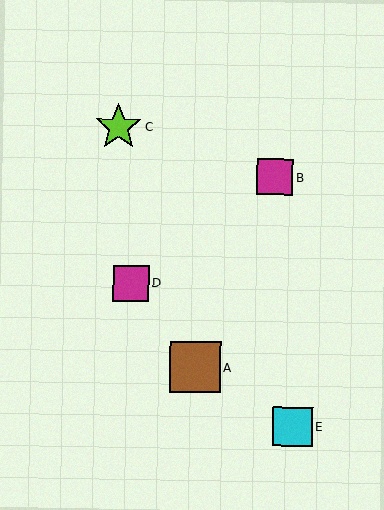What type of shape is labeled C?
Shape C is a lime star.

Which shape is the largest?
The brown square (labeled A) is the largest.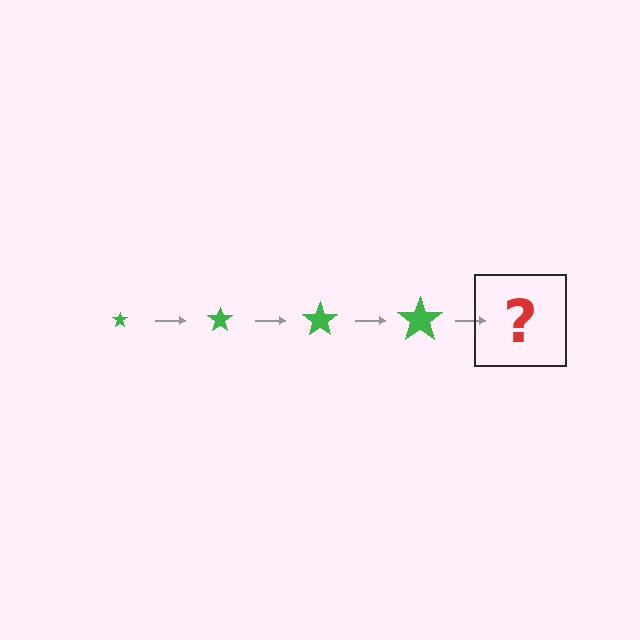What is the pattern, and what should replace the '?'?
The pattern is that the star gets progressively larger each step. The '?' should be a green star, larger than the previous one.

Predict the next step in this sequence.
The next step is a green star, larger than the previous one.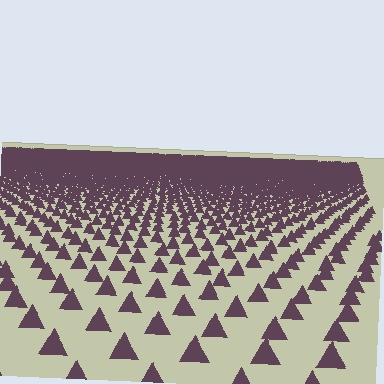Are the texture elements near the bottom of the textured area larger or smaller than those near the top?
Larger. Near the bottom, elements are closer to the viewer and appear at a bigger on-screen size.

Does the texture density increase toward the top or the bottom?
Density increases toward the top.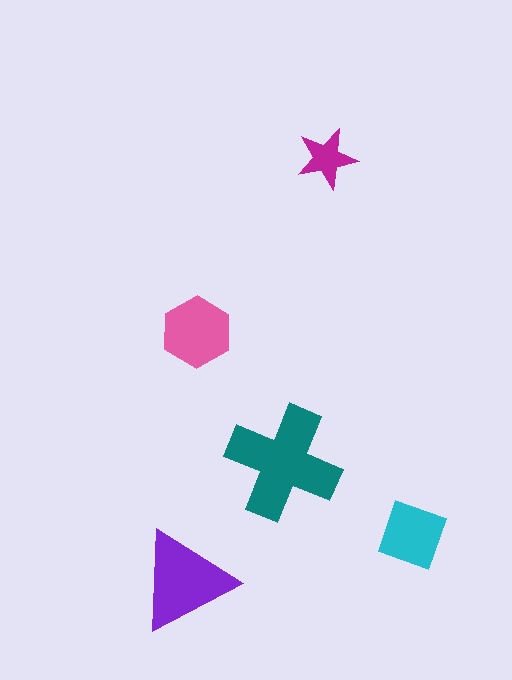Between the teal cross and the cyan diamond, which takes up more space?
The teal cross.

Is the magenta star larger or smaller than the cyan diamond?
Smaller.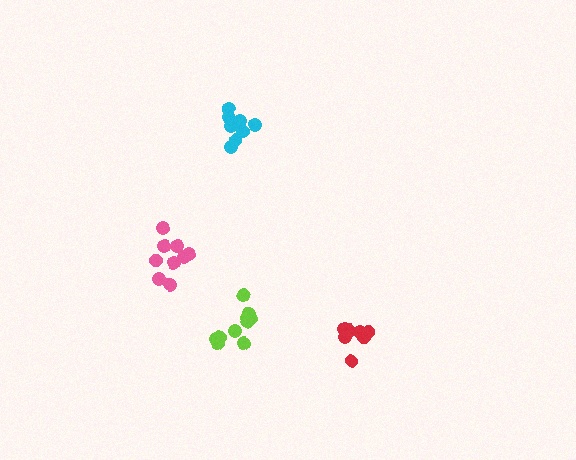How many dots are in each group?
Group 1: 9 dots, Group 2: 8 dots, Group 3: 7 dots, Group 4: 10 dots (34 total).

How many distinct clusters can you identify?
There are 4 distinct clusters.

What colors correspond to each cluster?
The clusters are colored: pink, cyan, red, lime.